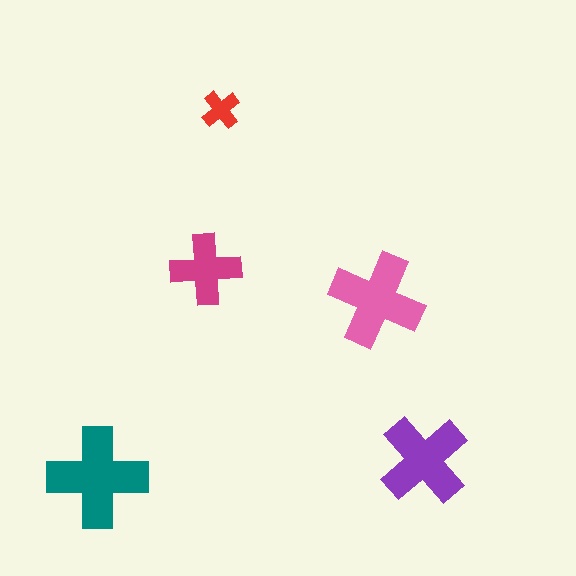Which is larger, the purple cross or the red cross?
The purple one.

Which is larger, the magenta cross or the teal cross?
The teal one.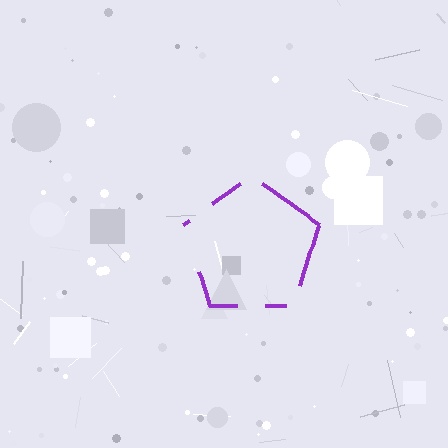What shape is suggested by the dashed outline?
The dashed outline suggests a pentagon.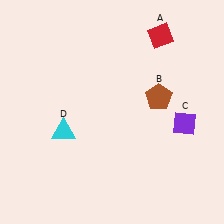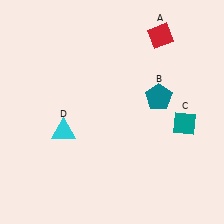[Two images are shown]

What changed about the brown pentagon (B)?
In Image 1, B is brown. In Image 2, it changed to teal.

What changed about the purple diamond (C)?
In Image 1, C is purple. In Image 2, it changed to teal.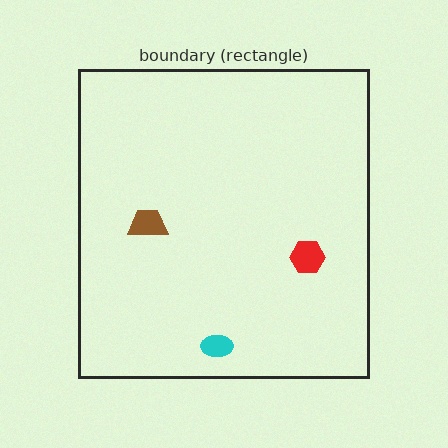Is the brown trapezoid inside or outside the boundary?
Inside.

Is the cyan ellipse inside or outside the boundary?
Inside.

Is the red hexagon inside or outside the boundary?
Inside.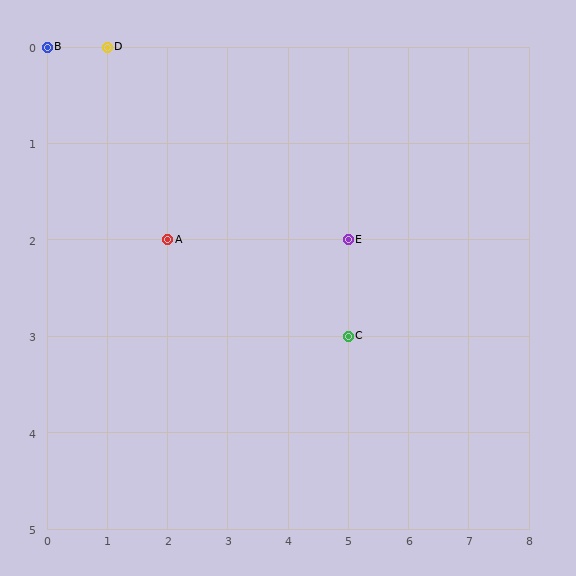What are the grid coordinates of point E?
Point E is at grid coordinates (5, 2).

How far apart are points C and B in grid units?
Points C and B are 5 columns and 3 rows apart (about 5.8 grid units diagonally).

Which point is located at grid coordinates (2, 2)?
Point A is at (2, 2).